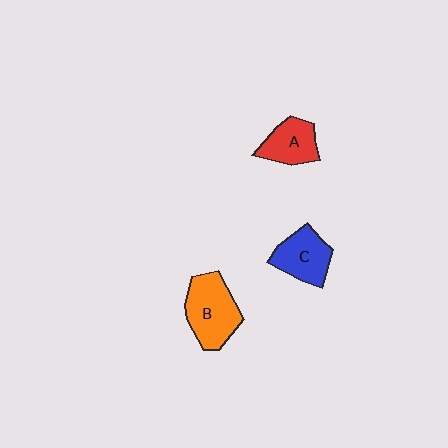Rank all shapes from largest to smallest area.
From largest to smallest: B (orange), C (blue), A (red).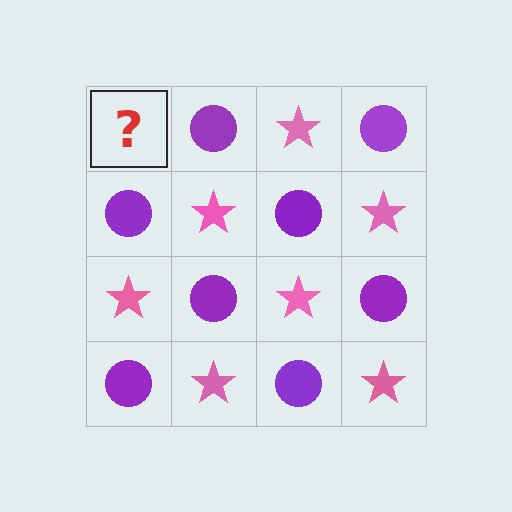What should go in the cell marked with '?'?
The missing cell should contain a pink star.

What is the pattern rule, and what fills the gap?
The rule is that it alternates pink star and purple circle in a checkerboard pattern. The gap should be filled with a pink star.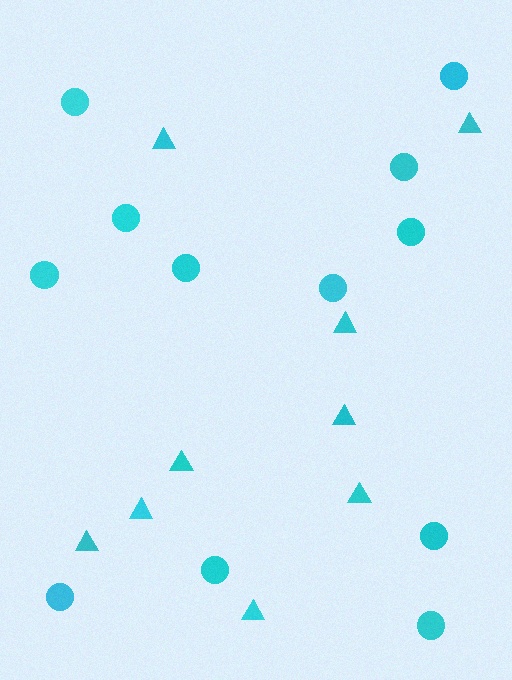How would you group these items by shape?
There are 2 groups: one group of triangles (9) and one group of circles (12).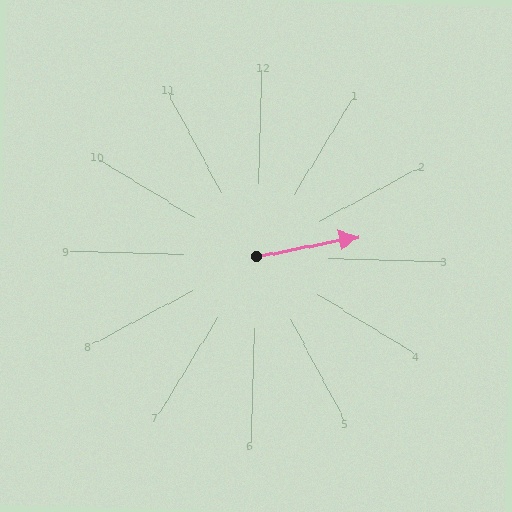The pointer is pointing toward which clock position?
Roughly 3 o'clock.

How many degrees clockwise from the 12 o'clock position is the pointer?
Approximately 77 degrees.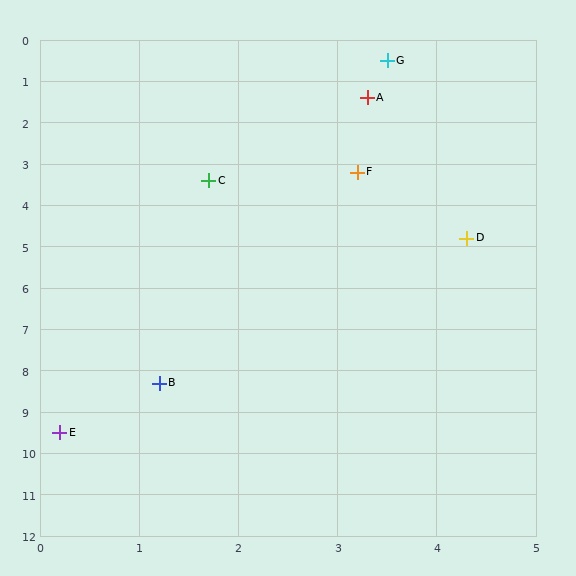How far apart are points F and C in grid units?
Points F and C are about 1.5 grid units apart.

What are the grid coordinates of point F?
Point F is at approximately (3.2, 3.2).